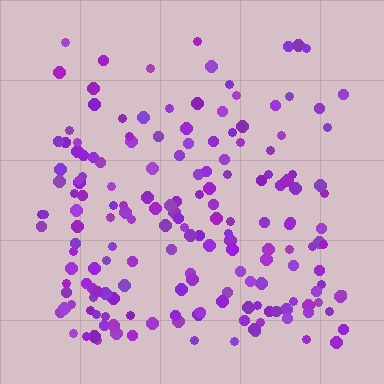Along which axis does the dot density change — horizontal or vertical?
Vertical.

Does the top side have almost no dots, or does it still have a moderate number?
Still a moderate number, just noticeably fewer than the bottom.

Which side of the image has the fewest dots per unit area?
The top.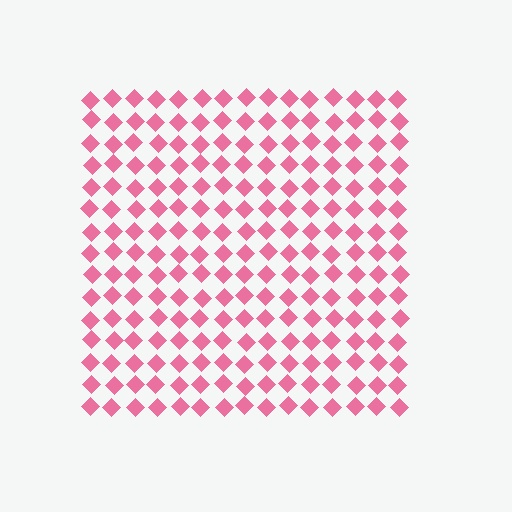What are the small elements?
The small elements are diamonds.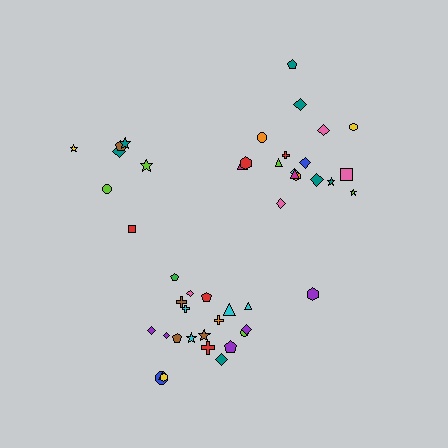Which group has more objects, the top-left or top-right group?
The top-right group.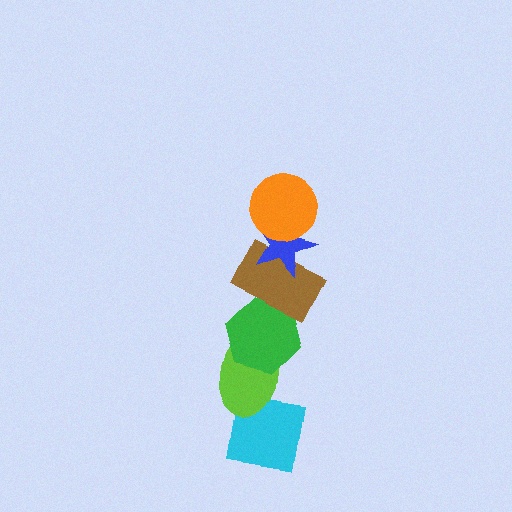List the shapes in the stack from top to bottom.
From top to bottom: the orange circle, the blue star, the brown rectangle, the green hexagon, the lime ellipse, the cyan square.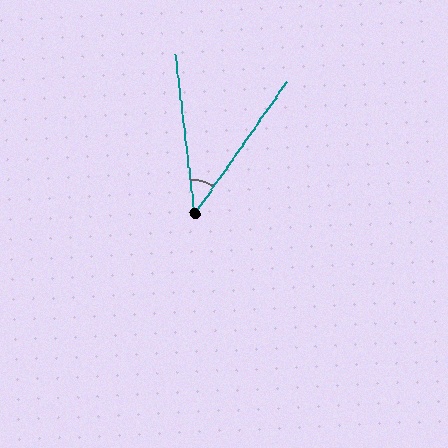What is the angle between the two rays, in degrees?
Approximately 42 degrees.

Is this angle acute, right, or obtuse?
It is acute.